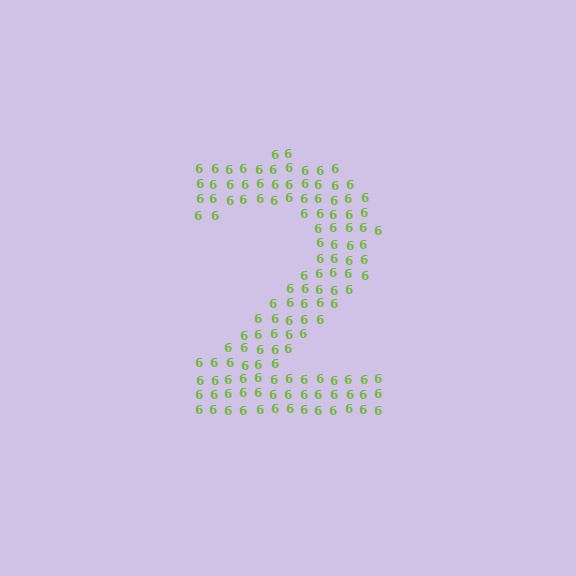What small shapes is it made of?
It is made of small digit 6's.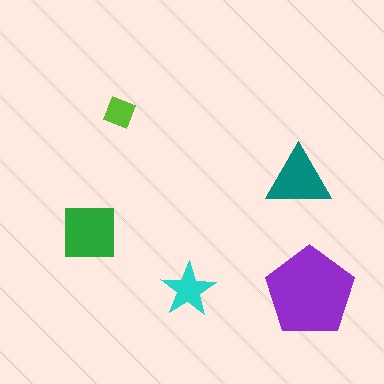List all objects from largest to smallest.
The purple pentagon, the green square, the teal triangle, the cyan star, the lime diamond.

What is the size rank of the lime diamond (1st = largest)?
5th.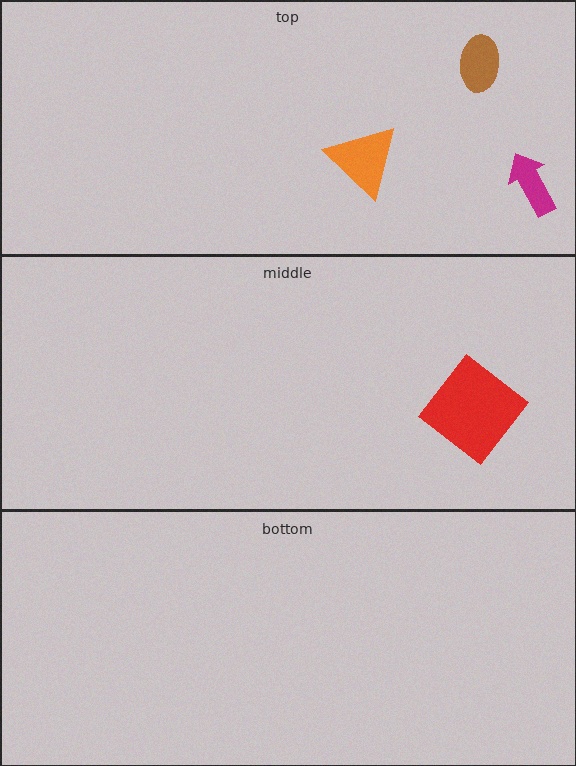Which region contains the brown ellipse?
The top region.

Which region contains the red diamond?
The middle region.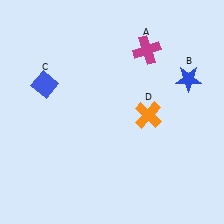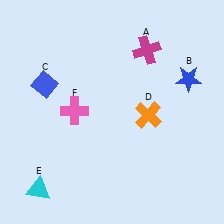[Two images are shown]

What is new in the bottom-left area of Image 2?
A cyan triangle (E) was added in the bottom-left area of Image 2.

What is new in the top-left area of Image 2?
A pink cross (F) was added in the top-left area of Image 2.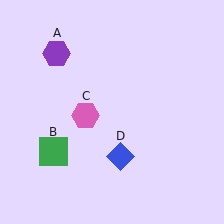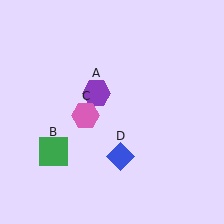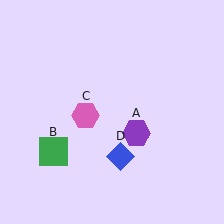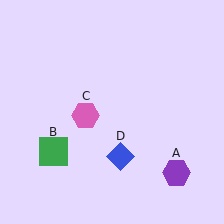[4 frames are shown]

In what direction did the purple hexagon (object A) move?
The purple hexagon (object A) moved down and to the right.